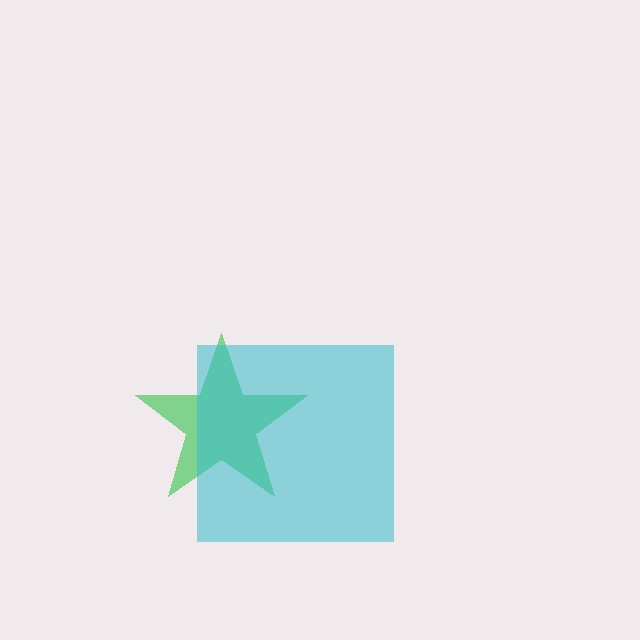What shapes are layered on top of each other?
The layered shapes are: a green star, a cyan square.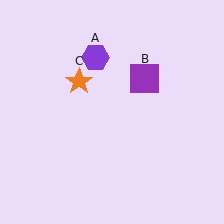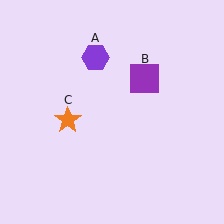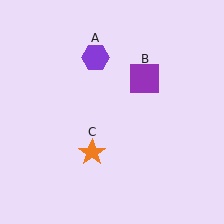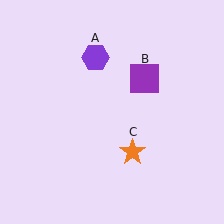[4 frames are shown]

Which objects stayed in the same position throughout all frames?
Purple hexagon (object A) and purple square (object B) remained stationary.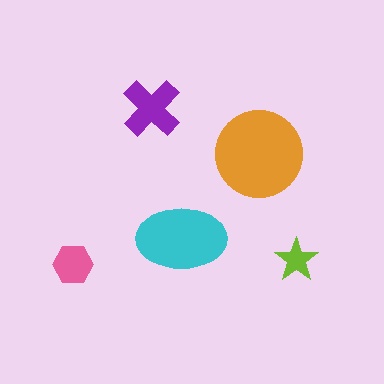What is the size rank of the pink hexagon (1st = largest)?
4th.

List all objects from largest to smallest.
The orange circle, the cyan ellipse, the purple cross, the pink hexagon, the lime star.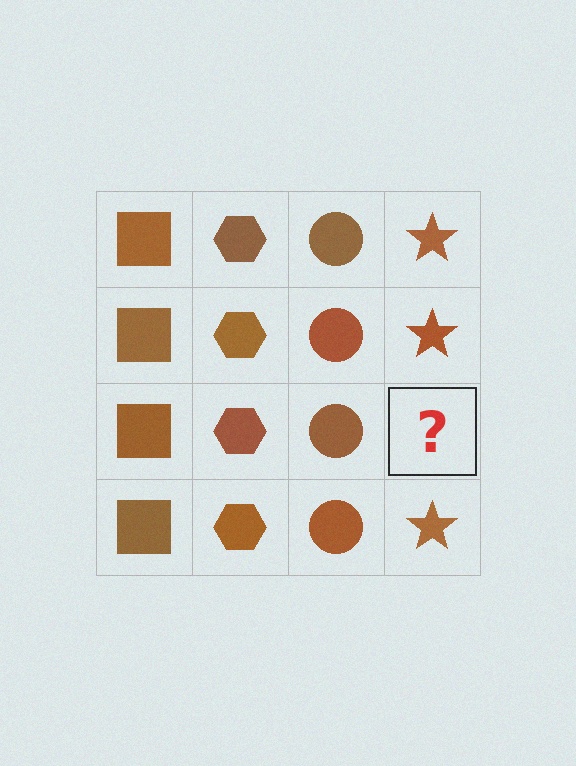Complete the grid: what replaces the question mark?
The question mark should be replaced with a brown star.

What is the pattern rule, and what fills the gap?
The rule is that each column has a consistent shape. The gap should be filled with a brown star.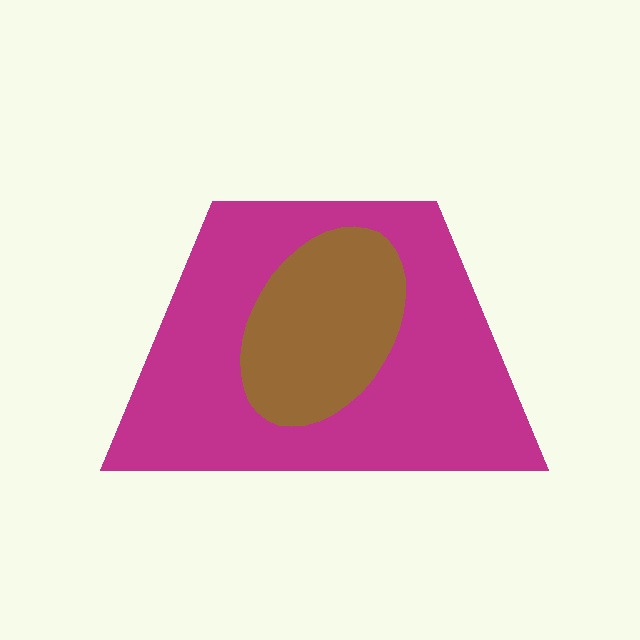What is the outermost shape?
The magenta trapezoid.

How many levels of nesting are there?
2.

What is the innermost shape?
The brown ellipse.